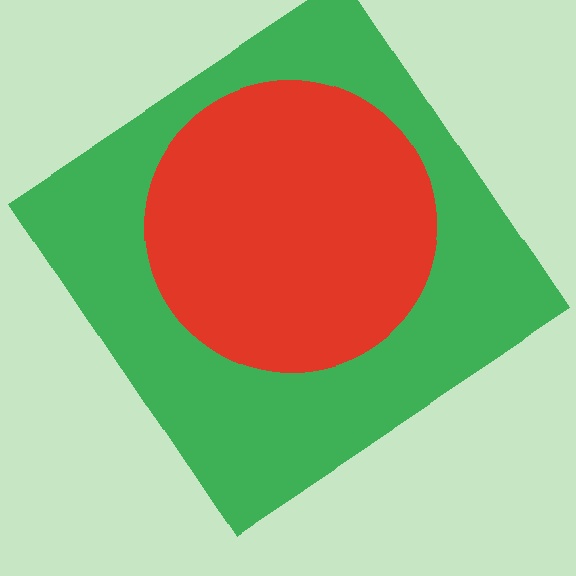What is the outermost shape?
The green diamond.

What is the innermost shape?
The red circle.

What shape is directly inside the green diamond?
The red circle.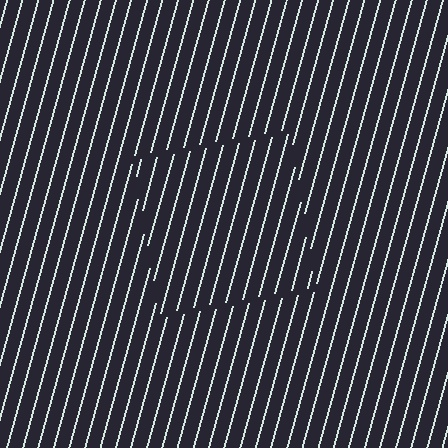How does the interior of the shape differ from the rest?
The interior of the shape contains the same grating, shifted by half a period — the contour is defined by the phase discontinuity where line-ends from the inner and outer gratings abut.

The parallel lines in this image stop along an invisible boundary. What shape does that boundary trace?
An illusory square. The interior of the shape contains the same grating, shifted by half a period — the contour is defined by the phase discontinuity where line-ends from the inner and outer gratings abut.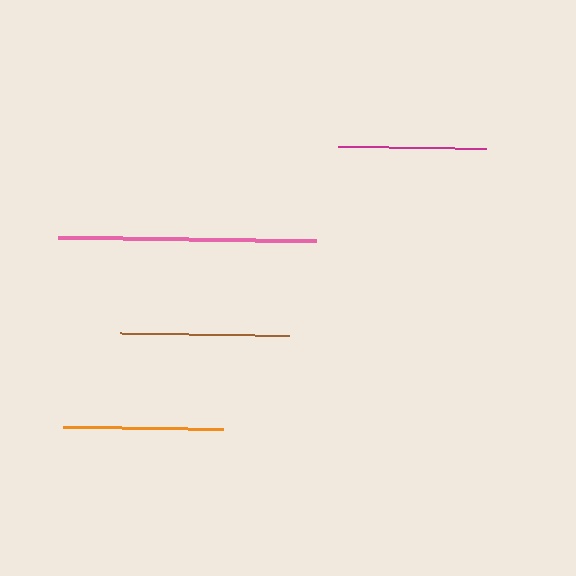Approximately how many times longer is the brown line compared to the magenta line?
The brown line is approximately 1.1 times the length of the magenta line.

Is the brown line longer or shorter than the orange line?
The brown line is longer than the orange line.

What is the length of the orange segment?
The orange segment is approximately 160 pixels long.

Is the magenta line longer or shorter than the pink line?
The pink line is longer than the magenta line.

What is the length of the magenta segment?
The magenta segment is approximately 148 pixels long.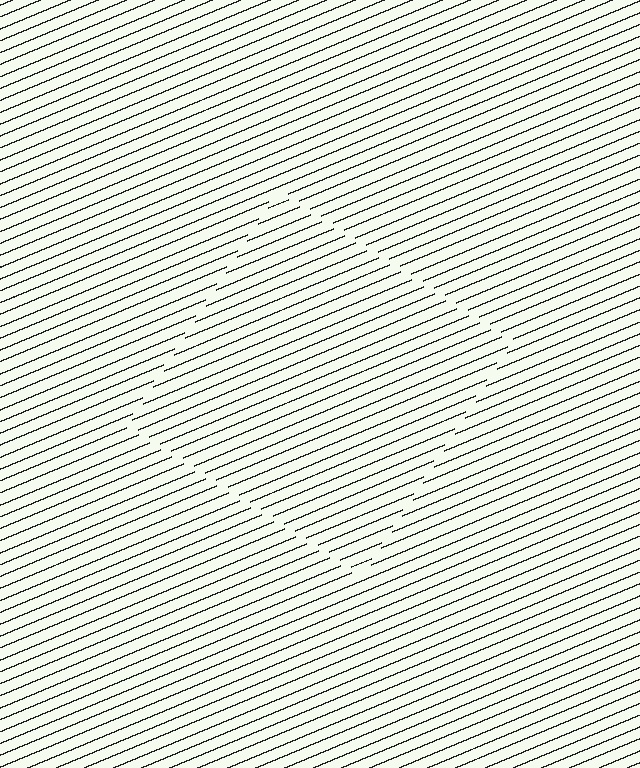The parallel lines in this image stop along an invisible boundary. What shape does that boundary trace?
An illusory square. The interior of the shape contains the same grating, shifted by half a period — the contour is defined by the phase discontinuity where line-ends from the inner and outer gratings abut.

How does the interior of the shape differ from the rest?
The interior of the shape contains the same grating, shifted by half a period — the contour is defined by the phase discontinuity where line-ends from the inner and outer gratings abut.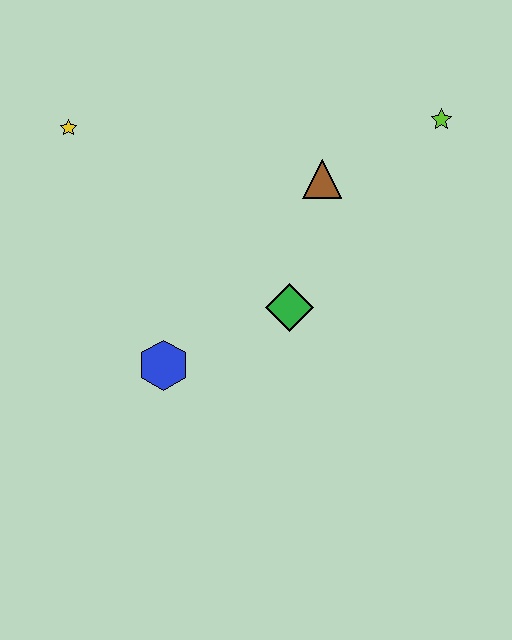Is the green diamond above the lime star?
No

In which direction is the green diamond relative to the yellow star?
The green diamond is to the right of the yellow star.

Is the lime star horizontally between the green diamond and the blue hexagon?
No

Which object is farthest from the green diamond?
The yellow star is farthest from the green diamond.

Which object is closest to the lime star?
The brown triangle is closest to the lime star.